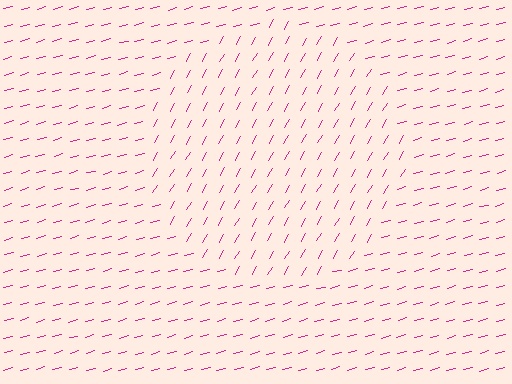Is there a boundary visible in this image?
Yes, there is a texture boundary formed by a change in line orientation.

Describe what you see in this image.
The image is filled with small magenta line segments. A circle region in the image has lines oriented differently from the surrounding lines, creating a visible texture boundary.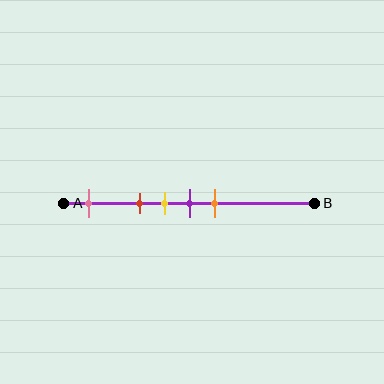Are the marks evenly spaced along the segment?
No, the marks are not evenly spaced.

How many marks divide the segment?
There are 5 marks dividing the segment.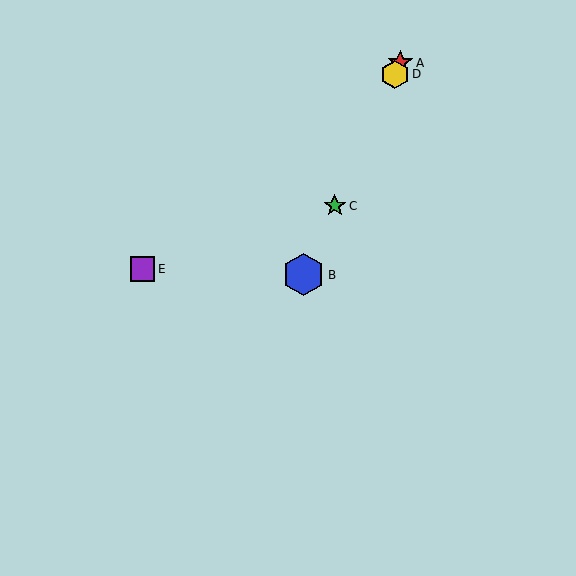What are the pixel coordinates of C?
Object C is at (335, 206).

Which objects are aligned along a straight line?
Objects A, B, C, D are aligned along a straight line.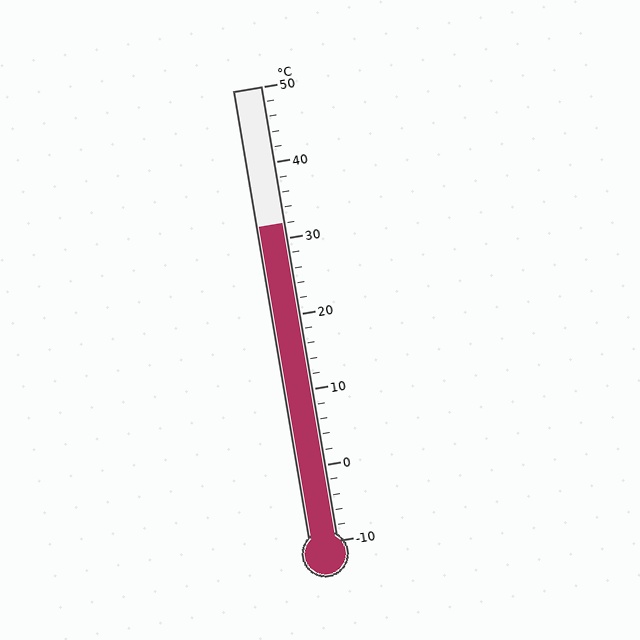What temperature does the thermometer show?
The thermometer shows approximately 32°C.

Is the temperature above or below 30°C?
The temperature is above 30°C.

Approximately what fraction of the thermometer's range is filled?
The thermometer is filled to approximately 70% of its range.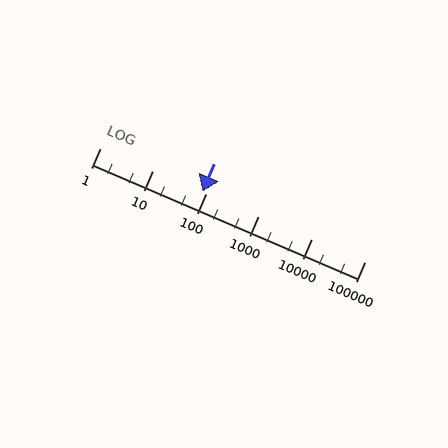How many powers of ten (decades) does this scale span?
The scale spans 5 decades, from 1 to 100000.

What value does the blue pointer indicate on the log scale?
The pointer indicates approximately 86.